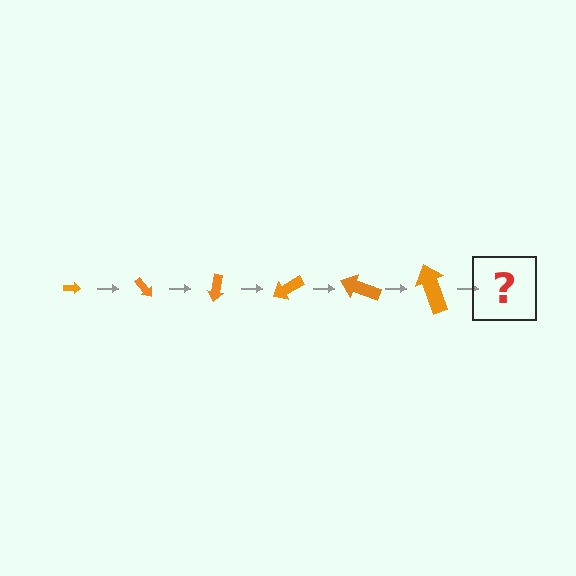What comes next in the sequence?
The next element should be an arrow, larger than the previous one and rotated 300 degrees from the start.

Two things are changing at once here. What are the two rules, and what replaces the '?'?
The two rules are that the arrow grows larger each step and it rotates 50 degrees each step. The '?' should be an arrow, larger than the previous one and rotated 300 degrees from the start.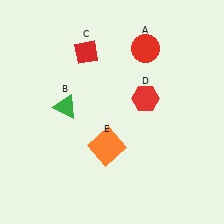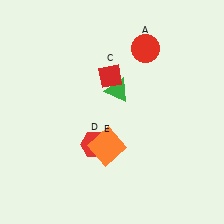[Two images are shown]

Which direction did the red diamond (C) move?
The red diamond (C) moved down.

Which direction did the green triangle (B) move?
The green triangle (B) moved right.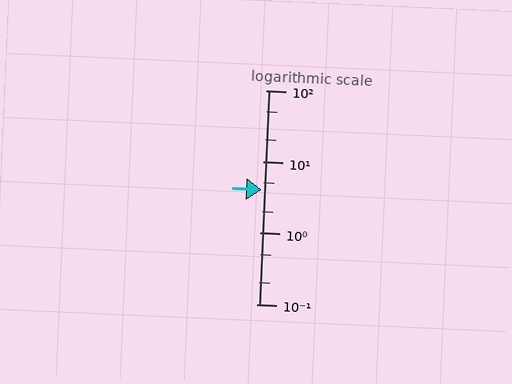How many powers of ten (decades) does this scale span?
The scale spans 3 decades, from 0.1 to 100.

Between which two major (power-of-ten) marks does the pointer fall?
The pointer is between 1 and 10.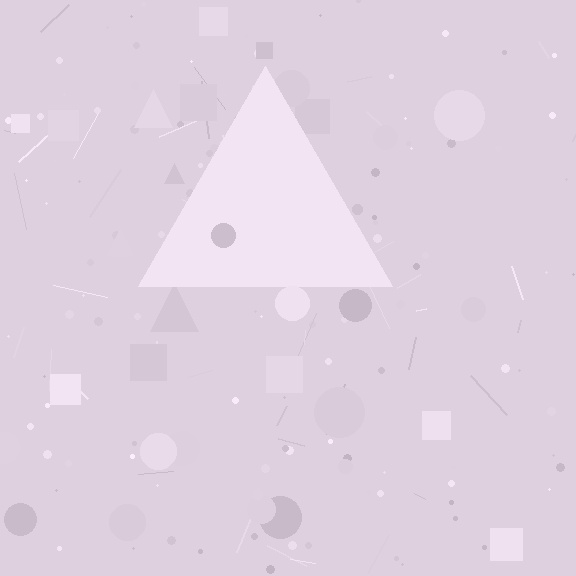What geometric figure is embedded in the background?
A triangle is embedded in the background.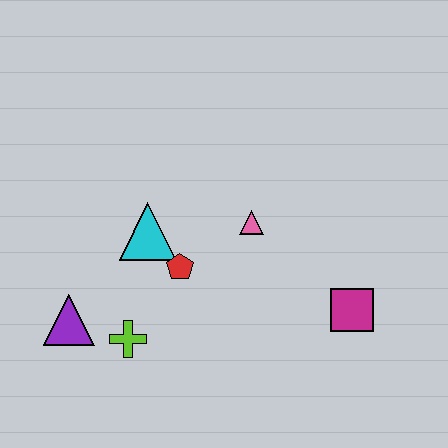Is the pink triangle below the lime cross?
No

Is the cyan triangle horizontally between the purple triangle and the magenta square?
Yes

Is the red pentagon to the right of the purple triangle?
Yes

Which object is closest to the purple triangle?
The lime cross is closest to the purple triangle.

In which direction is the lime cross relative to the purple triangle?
The lime cross is to the right of the purple triangle.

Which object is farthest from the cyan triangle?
The magenta square is farthest from the cyan triangle.